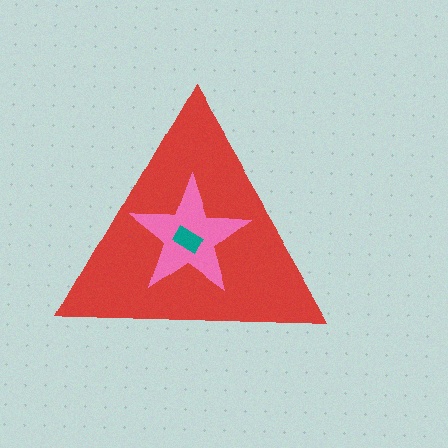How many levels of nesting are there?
3.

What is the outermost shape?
The red triangle.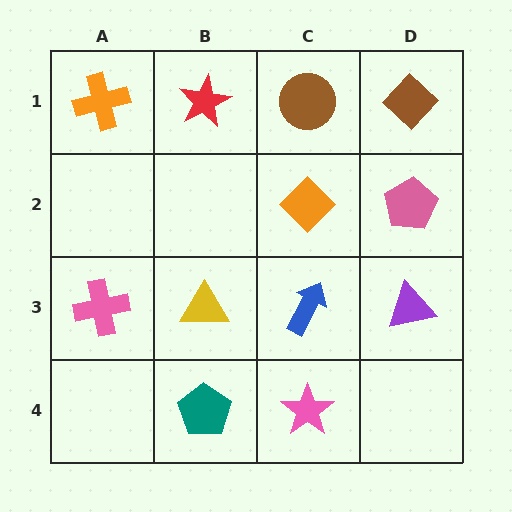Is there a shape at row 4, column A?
No, that cell is empty.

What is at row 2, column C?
An orange diamond.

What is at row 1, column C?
A brown circle.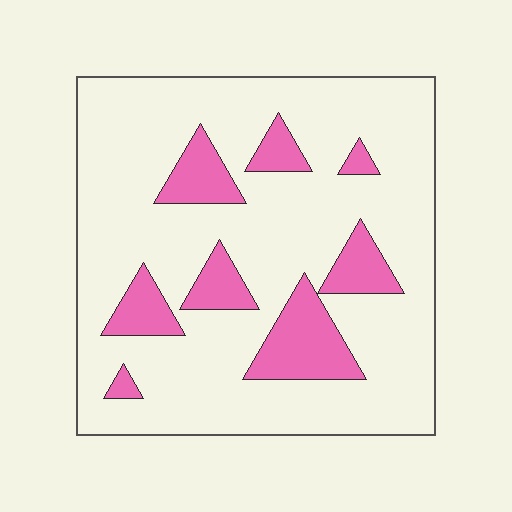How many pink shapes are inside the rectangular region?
8.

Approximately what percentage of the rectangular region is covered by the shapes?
Approximately 20%.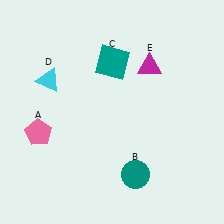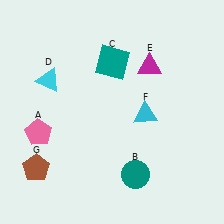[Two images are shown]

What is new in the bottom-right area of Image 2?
A cyan triangle (F) was added in the bottom-right area of Image 2.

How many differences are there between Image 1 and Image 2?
There are 2 differences between the two images.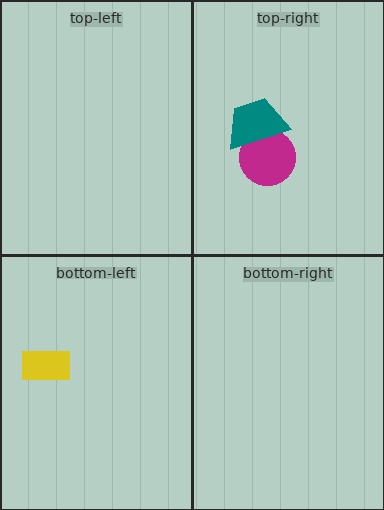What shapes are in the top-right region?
The magenta circle, the teal trapezoid.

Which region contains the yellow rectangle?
The bottom-left region.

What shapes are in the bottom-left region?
The yellow rectangle.